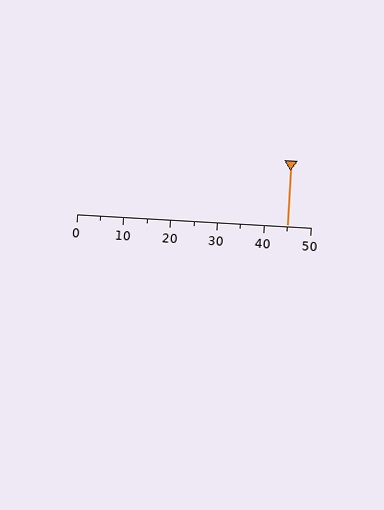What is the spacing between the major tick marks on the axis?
The major ticks are spaced 10 apart.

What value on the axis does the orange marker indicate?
The marker indicates approximately 45.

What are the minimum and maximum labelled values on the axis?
The axis runs from 0 to 50.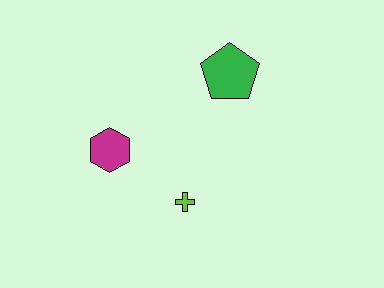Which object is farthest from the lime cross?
The green pentagon is farthest from the lime cross.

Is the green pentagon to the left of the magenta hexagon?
No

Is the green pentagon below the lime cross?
No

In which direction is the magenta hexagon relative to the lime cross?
The magenta hexagon is to the left of the lime cross.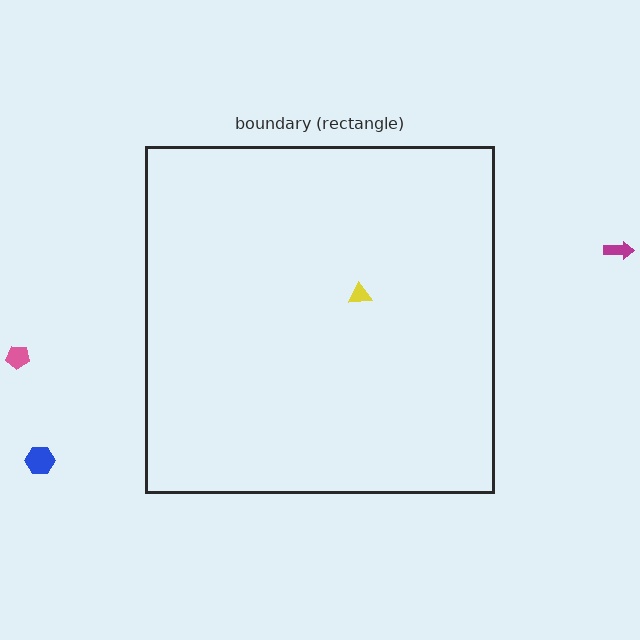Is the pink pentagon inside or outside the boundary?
Outside.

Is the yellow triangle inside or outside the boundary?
Inside.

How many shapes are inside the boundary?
1 inside, 3 outside.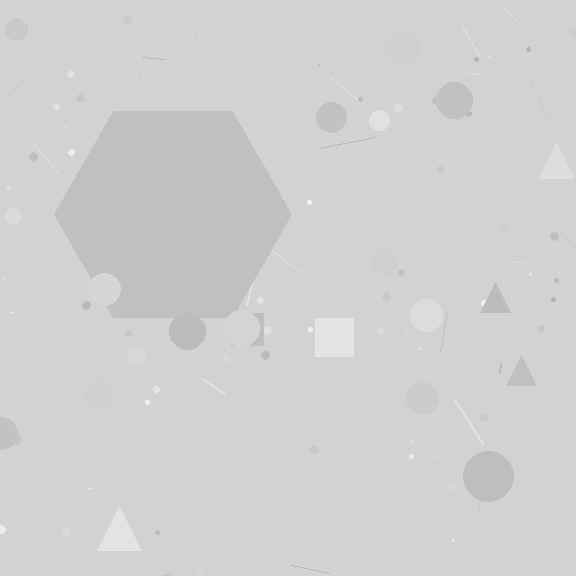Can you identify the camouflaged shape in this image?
The camouflaged shape is a hexagon.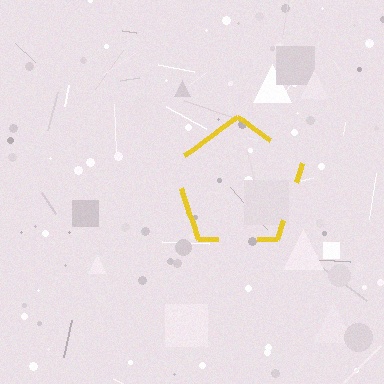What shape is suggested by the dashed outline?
The dashed outline suggests a pentagon.